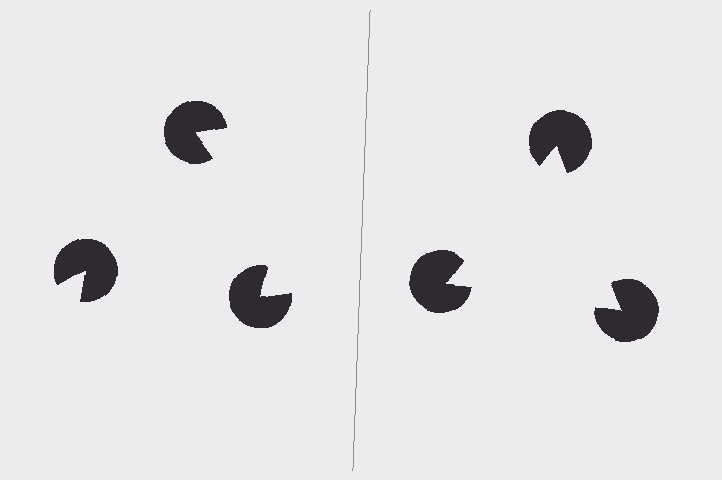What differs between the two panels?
The pac-man discs are positioned identically on both sides; only the wedge orientations differ. On the right they align to a triangle; on the left they are misaligned.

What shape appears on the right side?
An illusory triangle.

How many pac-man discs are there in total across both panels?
6 — 3 on each side.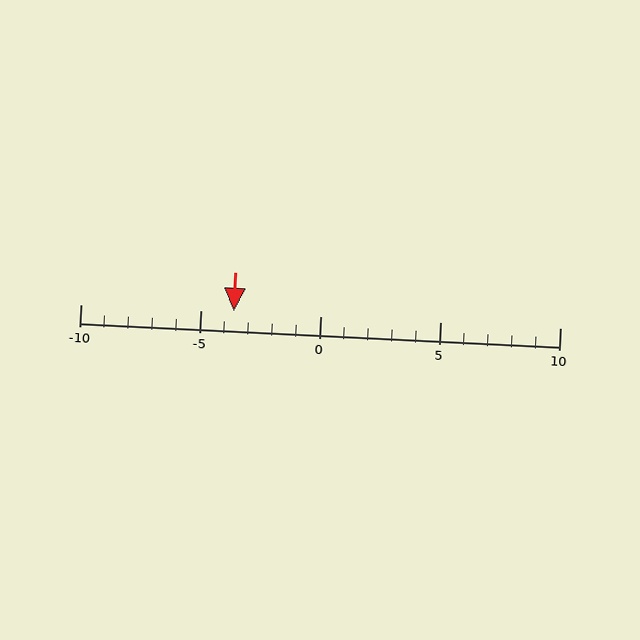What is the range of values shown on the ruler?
The ruler shows values from -10 to 10.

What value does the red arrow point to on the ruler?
The red arrow points to approximately -4.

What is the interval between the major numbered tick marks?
The major tick marks are spaced 5 units apart.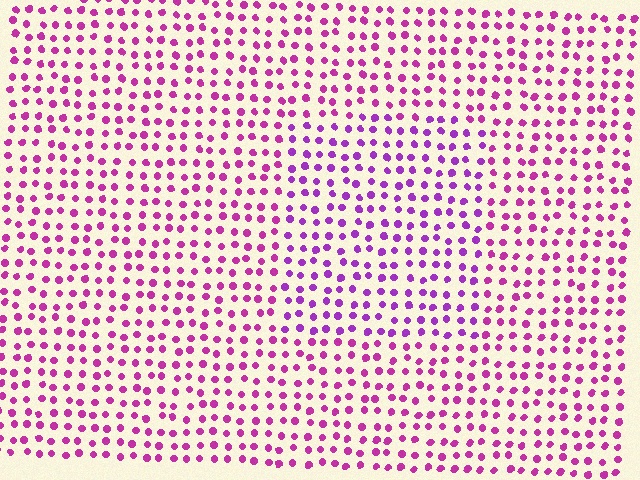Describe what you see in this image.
The image is filled with small magenta elements in a uniform arrangement. A rectangle-shaped region is visible where the elements are tinted to a slightly different hue, forming a subtle color boundary.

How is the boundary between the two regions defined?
The boundary is defined purely by a slight shift in hue (about 26 degrees). Spacing, size, and orientation are identical on both sides.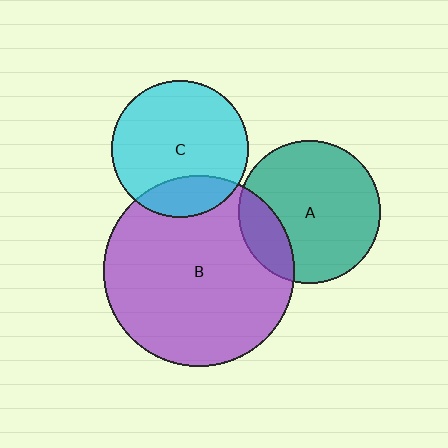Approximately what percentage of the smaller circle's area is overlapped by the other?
Approximately 20%.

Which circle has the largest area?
Circle B (purple).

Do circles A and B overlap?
Yes.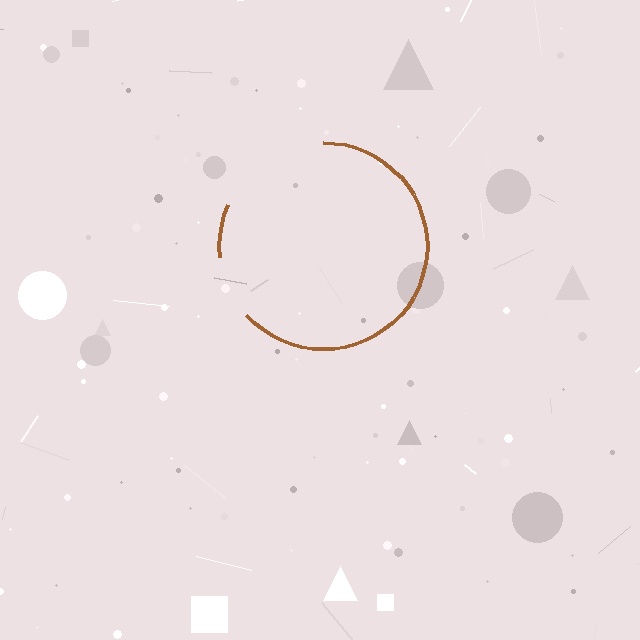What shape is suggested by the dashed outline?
The dashed outline suggests a circle.